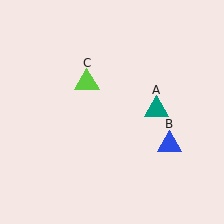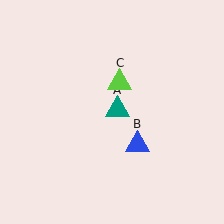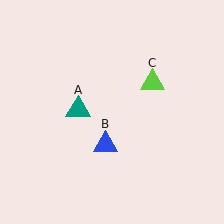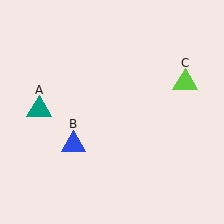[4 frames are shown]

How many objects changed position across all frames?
3 objects changed position: teal triangle (object A), blue triangle (object B), lime triangle (object C).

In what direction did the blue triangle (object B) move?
The blue triangle (object B) moved left.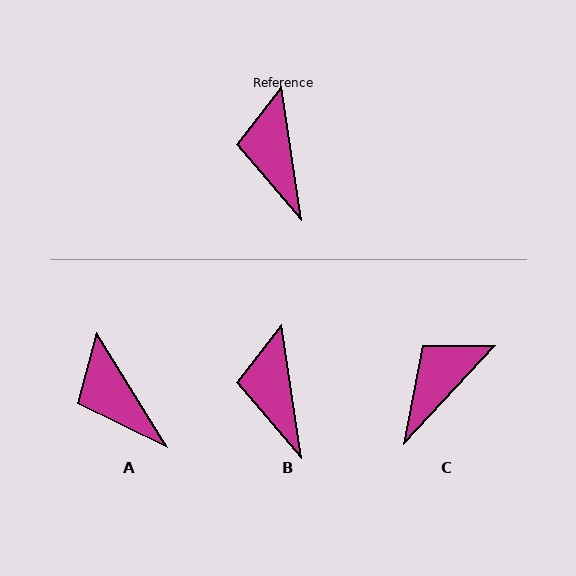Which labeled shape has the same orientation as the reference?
B.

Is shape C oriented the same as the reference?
No, it is off by about 51 degrees.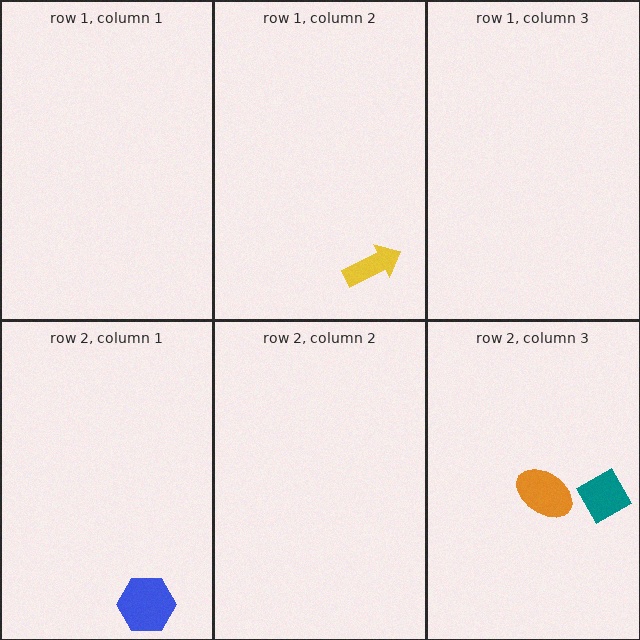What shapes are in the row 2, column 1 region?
The blue hexagon.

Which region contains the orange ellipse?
The row 2, column 3 region.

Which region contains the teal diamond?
The row 2, column 3 region.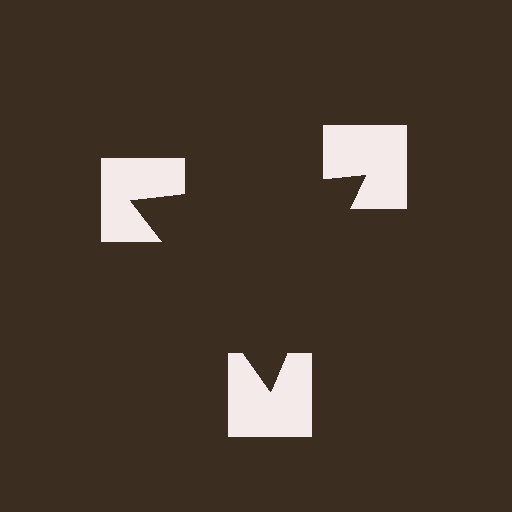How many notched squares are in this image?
There are 3 — one at each vertex of the illusory triangle.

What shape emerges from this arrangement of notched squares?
An illusory triangle — its edges are inferred from the aligned wedge cuts in the notched squares, not physically drawn.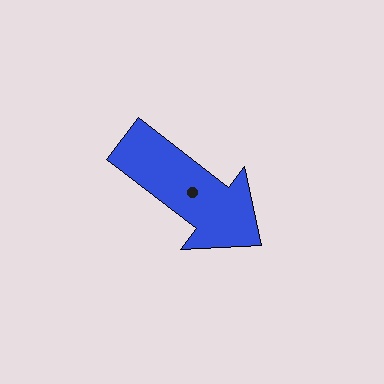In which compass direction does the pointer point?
Southeast.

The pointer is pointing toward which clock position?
Roughly 4 o'clock.